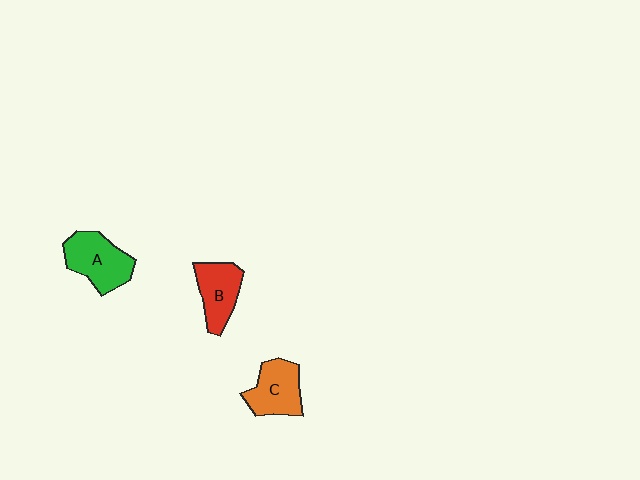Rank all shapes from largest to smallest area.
From largest to smallest: A (green), C (orange), B (red).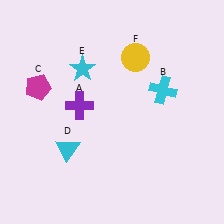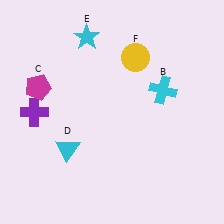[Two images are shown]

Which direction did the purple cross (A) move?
The purple cross (A) moved left.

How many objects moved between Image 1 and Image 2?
2 objects moved between the two images.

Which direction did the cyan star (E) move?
The cyan star (E) moved up.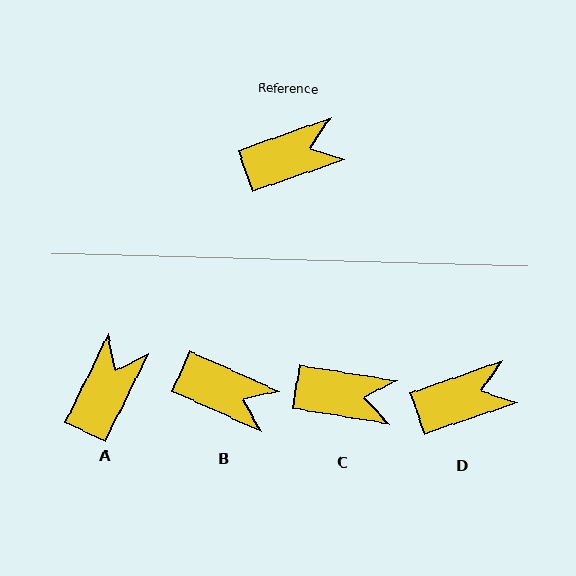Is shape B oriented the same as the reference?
No, it is off by about 43 degrees.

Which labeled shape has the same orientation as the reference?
D.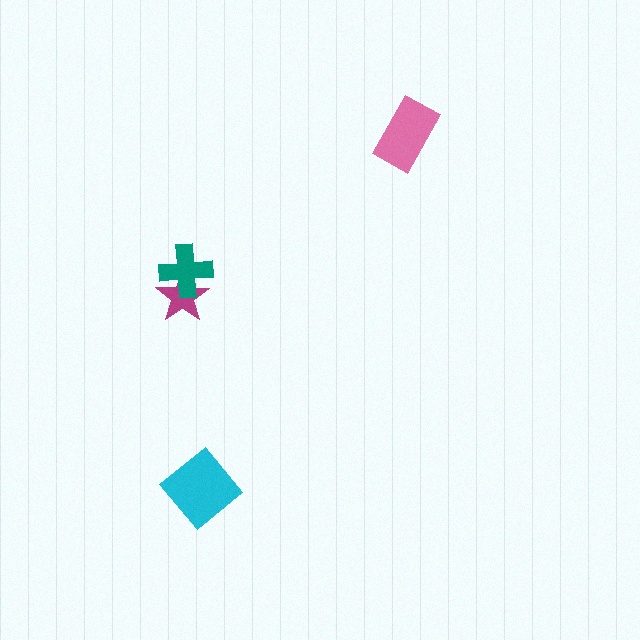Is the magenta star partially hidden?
Yes, it is partially covered by another shape.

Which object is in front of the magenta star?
The teal cross is in front of the magenta star.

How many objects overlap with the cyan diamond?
0 objects overlap with the cyan diamond.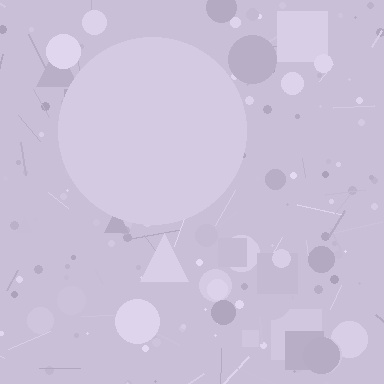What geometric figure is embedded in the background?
A circle is embedded in the background.